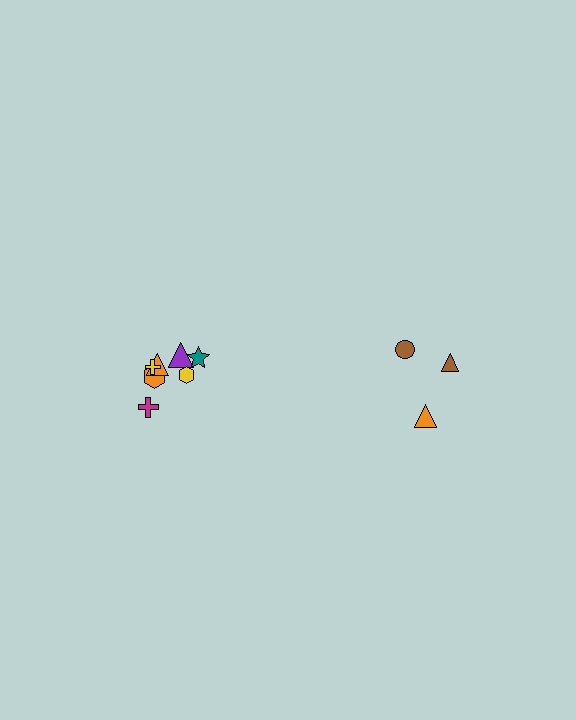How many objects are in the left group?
There are 7 objects.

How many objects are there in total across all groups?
There are 10 objects.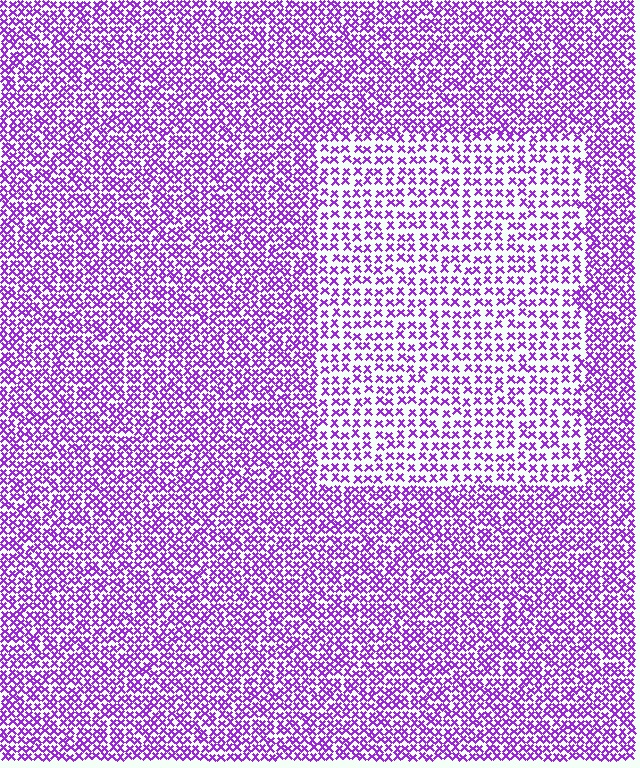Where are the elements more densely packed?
The elements are more densely packed outside the rectangle boundary.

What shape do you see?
I see a rectangle.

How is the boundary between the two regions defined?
The boundary is defined by a change in element density (approximately 1.7x ratio). All elements are the same color, size, and shape.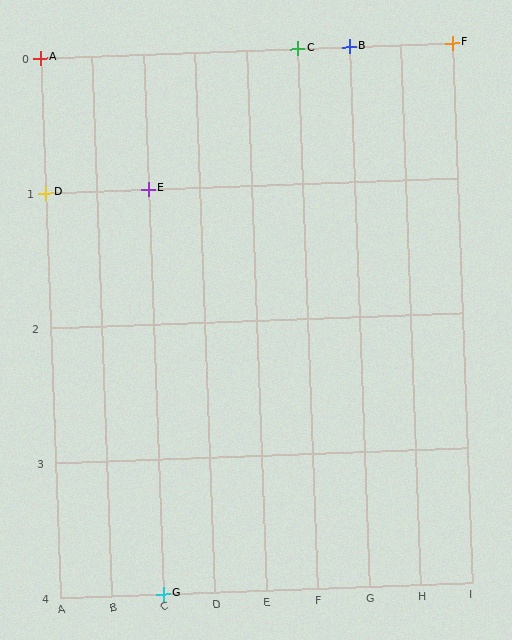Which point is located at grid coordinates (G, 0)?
Point B is at (G, 0).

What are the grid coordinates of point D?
Point D is at grid coordinates (A, 1).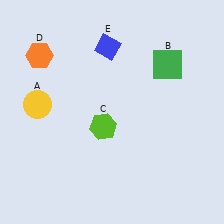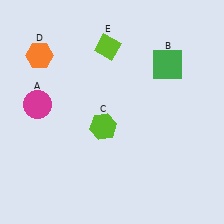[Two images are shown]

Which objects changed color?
A changed from yellow to magenta. E changed from blue to lime.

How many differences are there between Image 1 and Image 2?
There are 2 differences between the two images.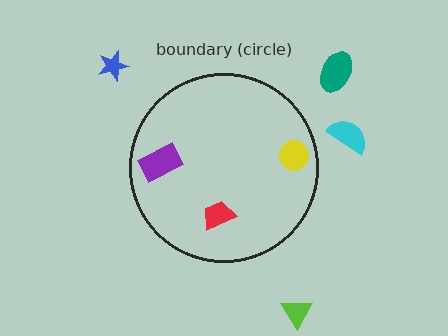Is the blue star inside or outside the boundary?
Outside.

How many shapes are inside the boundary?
3 inside, 4 outside.